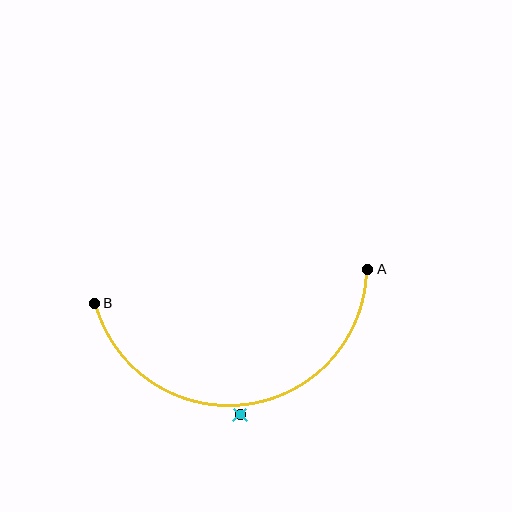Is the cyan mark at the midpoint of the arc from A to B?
No — the cyan mark does not lie on the arc at all. It sits slightly outside the curve.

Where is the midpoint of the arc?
The arc midpoint is the point on the curve farthest from the straight line joining A and B. It sits below that line.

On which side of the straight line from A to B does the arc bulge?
The arc bulges below the straight line connecting A and B.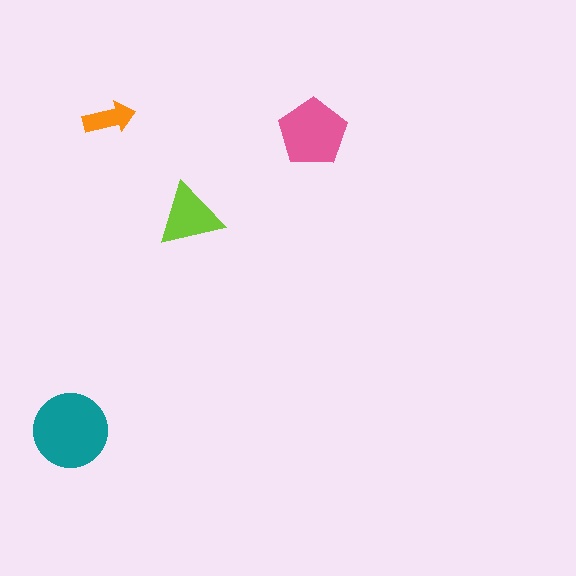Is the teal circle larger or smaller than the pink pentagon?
Larger.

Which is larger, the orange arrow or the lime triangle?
The lime triangle.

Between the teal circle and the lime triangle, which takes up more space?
The teal circle.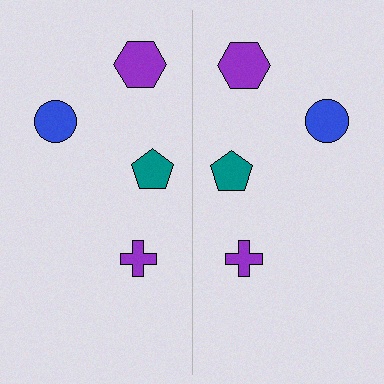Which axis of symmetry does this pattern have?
The pattern has a vertical axis of symmetry running through the center of the image.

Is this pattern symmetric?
Yes, this pattern has bilateral (reflection) symmetry.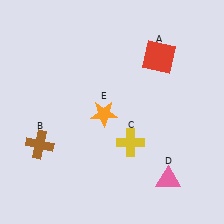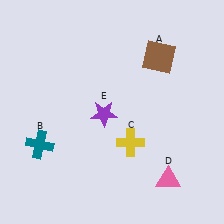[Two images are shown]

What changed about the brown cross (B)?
In Image 1, B is brown. In Image 2, it changed to teal.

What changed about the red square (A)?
In Image 1, A is red. In Image 2, it changed to brown.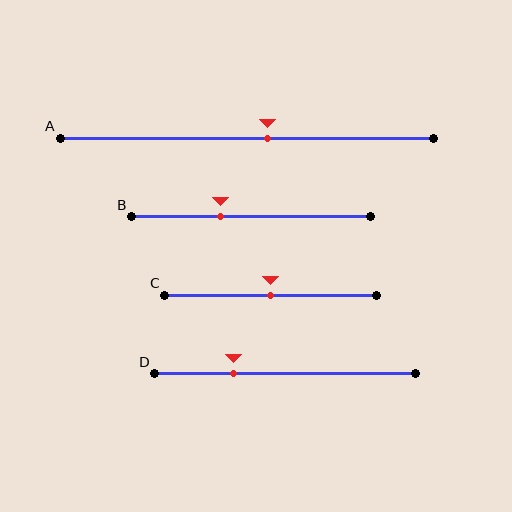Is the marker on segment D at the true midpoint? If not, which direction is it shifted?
No, the marker on segment D is shifted to the left by about 20% of the segment length.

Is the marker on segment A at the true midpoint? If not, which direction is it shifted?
No, the marker on segment A is shifted to the right by about 5% of the segment length.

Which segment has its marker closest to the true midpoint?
Segment C has its marker closest to the true midpoint.